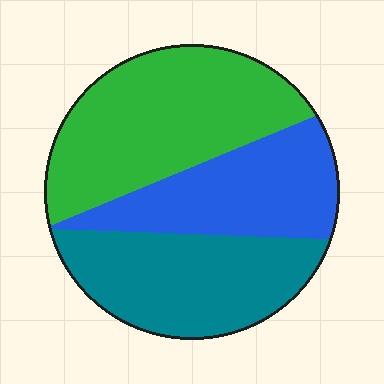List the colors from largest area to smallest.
From largest to smallest: green, teal, blue.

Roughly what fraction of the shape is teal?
Teal takes up about one third (1/3) of the shape.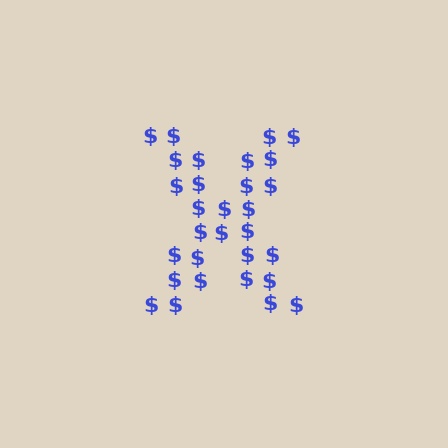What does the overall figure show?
The overall figure shows the letter X.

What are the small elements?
The small elements are dollar signs.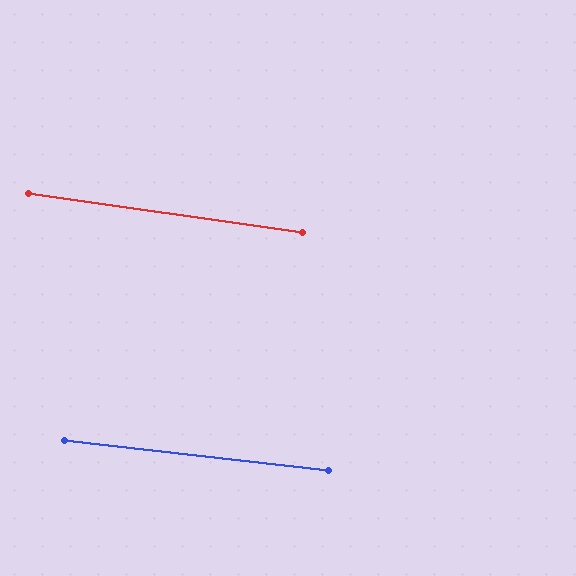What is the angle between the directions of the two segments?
Approximately 2 degrees.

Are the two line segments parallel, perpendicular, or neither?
Parallel — their directions differ by only 1.5°.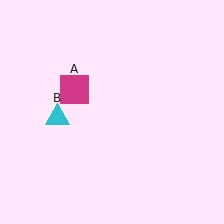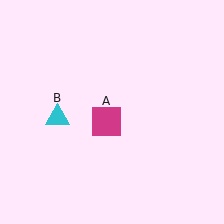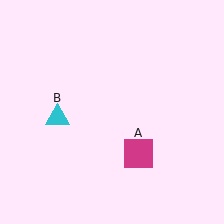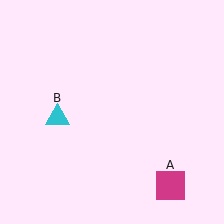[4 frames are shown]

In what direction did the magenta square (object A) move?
The magenta square (object A) moved down and to the right.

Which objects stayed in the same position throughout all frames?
Cyan triangle (object B) remained stationary.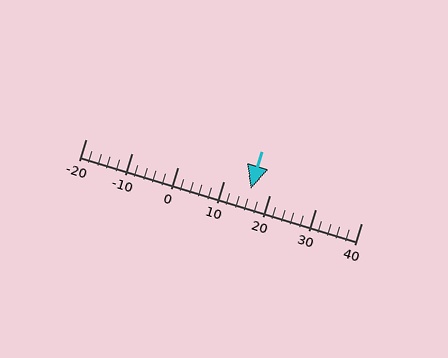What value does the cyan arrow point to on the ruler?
The cyan arrow points to approximately 16.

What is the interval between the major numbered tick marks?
The major tick marks are spaced 10 units apart.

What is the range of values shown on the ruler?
The ruler shows values from -20 to 40.